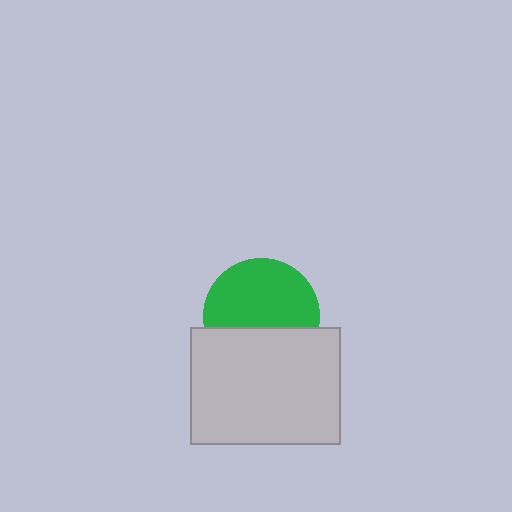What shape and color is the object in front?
The object in front is a light gray rectangle.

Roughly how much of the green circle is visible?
About half of it is visible (roughly 62%).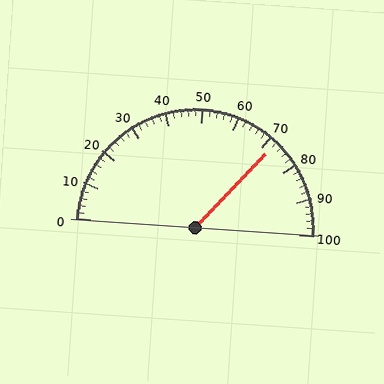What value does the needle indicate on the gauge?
The needle indicates approximately 72.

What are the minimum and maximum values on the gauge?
The gauge ranges from 0 to 100.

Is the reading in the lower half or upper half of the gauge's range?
The reading is in the upper half of the range (0 to 100).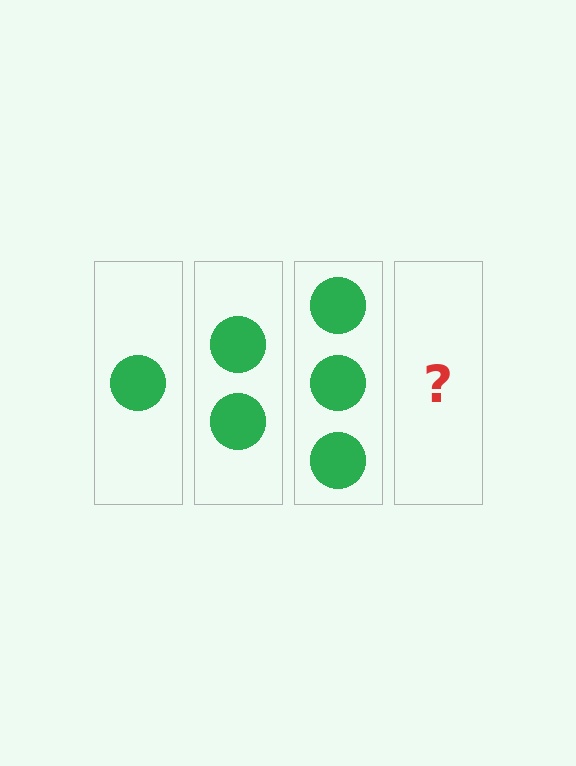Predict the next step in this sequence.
The next step is 4 circles.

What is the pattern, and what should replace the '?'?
The pattern is that each step adds one more circle. The '?' should be 4 circles.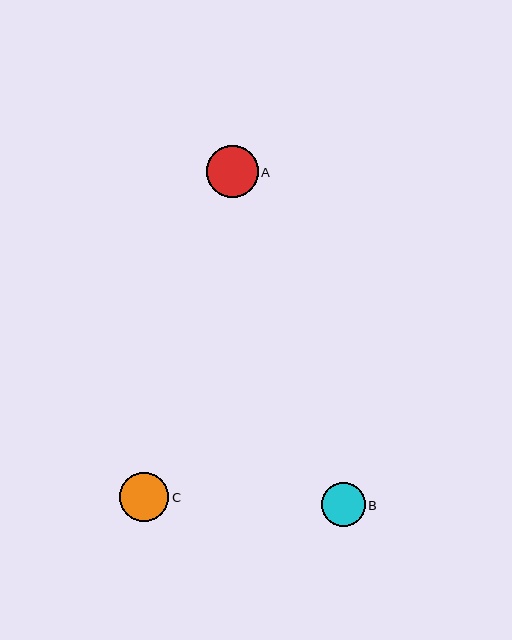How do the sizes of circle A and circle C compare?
Circle A and circle C are approximately the same size.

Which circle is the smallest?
Circle B is the smallest with a size of approximately 43 pixels.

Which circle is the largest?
Circle A is the largest with a size of approximately 52 pixels.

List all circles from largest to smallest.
From largest to smallest: A, C, B.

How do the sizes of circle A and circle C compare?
Circle A and circle C are approximately the same size.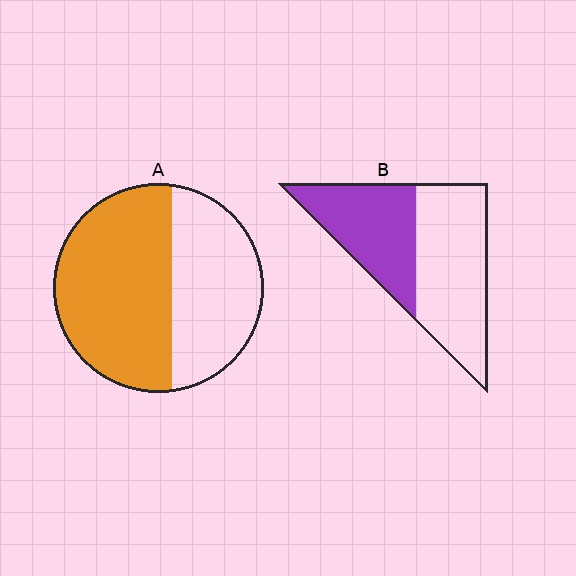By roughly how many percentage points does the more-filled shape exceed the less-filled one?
By roughly 15 percentage points (A over B).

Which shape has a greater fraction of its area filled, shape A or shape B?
Shape A.